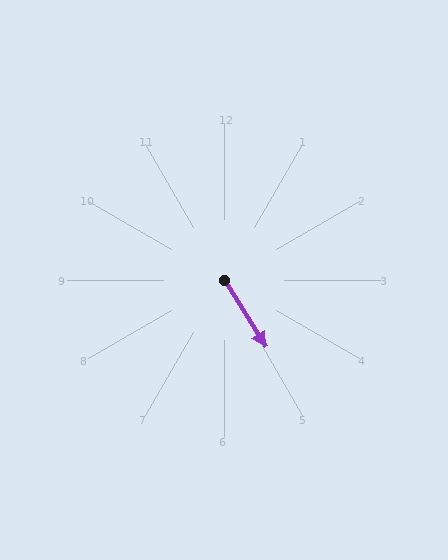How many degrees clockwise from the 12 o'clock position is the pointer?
Approximately 148 degrees.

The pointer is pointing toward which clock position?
Roughly 5 o'clock.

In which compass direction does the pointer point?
Southeast.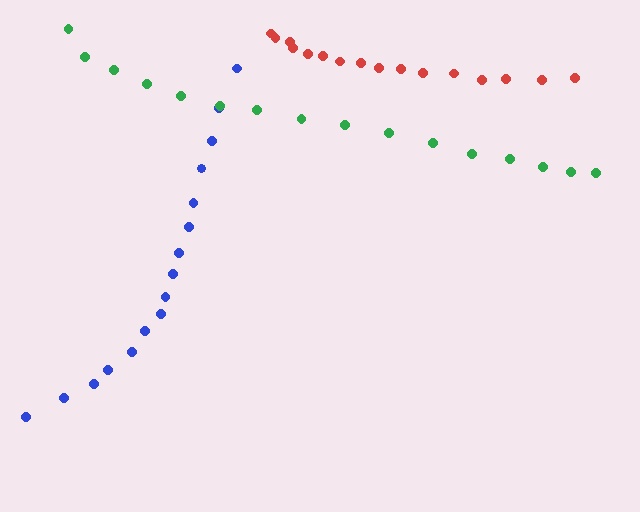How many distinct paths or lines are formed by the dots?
There are 3 distinct paths.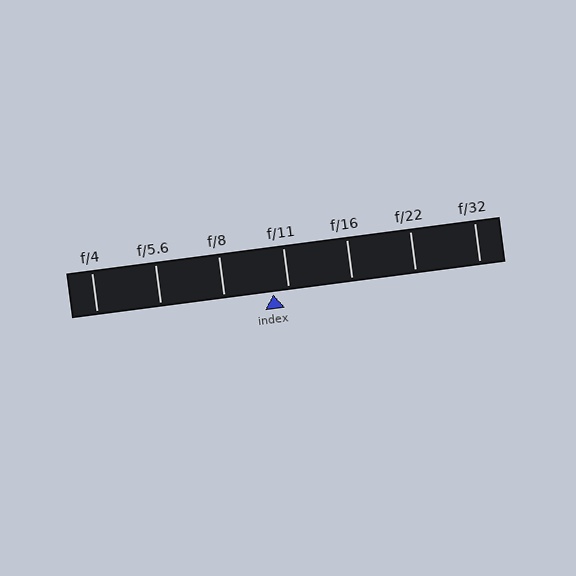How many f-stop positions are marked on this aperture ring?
There are 7 f-stop positions marked.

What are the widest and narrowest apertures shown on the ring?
The widest aperture shown is f/4 and the narrowest is f/32.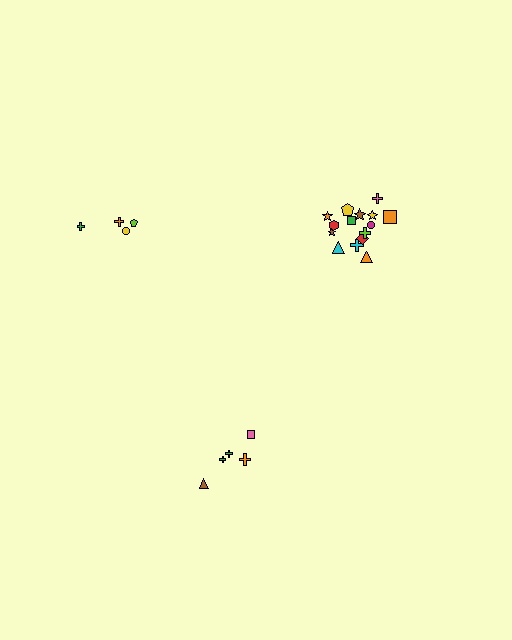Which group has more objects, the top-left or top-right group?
The top-right group.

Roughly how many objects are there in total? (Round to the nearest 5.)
Roughly 25 objects in total.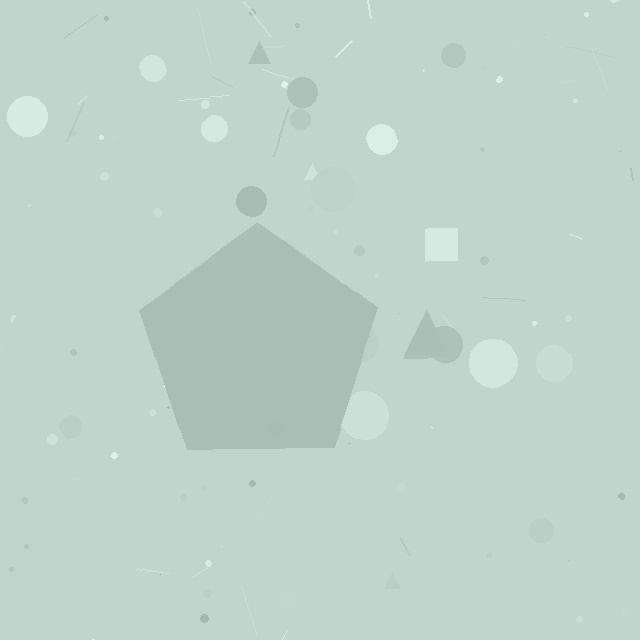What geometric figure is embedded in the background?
A pentagon is embedded in the background.